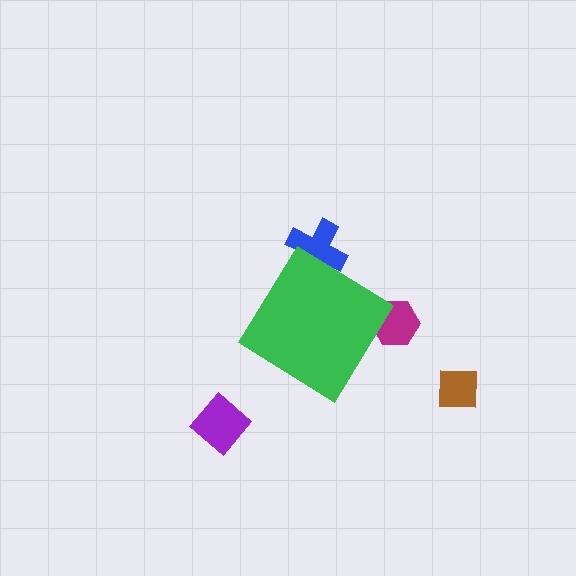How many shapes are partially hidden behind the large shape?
2 shapes are partially hidden.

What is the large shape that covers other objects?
A green diamond.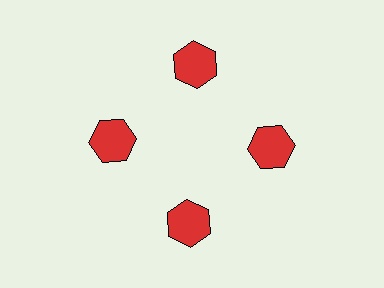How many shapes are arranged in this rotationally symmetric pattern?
There are 4 shapes, arranged in 4 groups of 1.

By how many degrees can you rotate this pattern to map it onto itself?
The pattern maps onto itself every 90 degrees of rotation.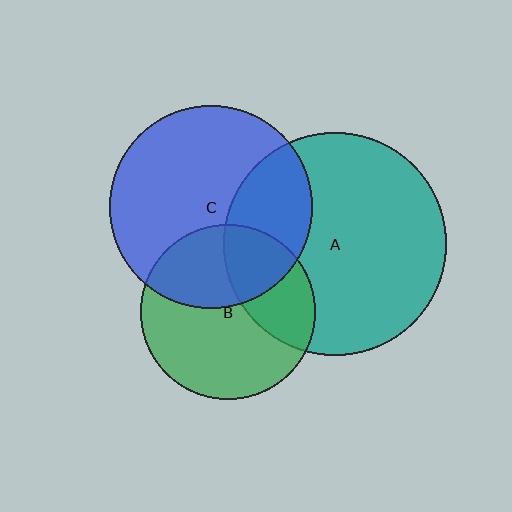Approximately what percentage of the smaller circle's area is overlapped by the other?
Approximately 35%.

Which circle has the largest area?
Circle A (teal).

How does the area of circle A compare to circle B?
Approximately 1.6 times.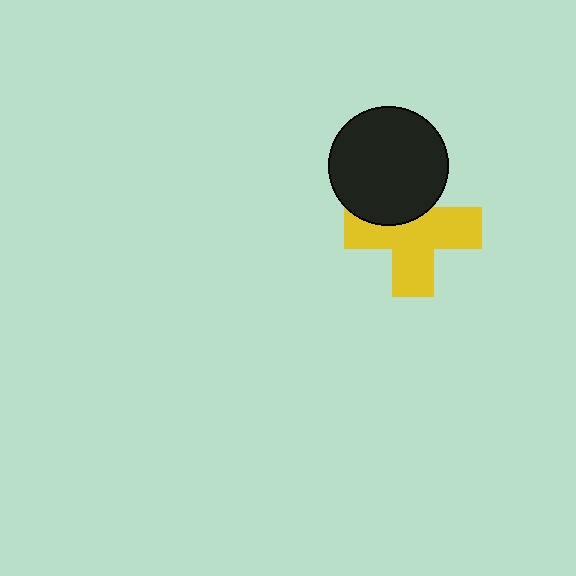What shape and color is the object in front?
The object in front is a black circle.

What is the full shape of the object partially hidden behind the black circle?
The partially hidden object is a yellow cross.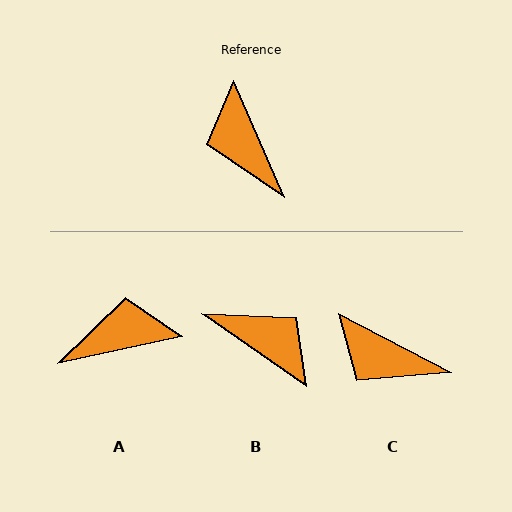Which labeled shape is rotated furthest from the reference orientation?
B, about 149 degrees away.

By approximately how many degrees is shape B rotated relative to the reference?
Approximately 149 degrees clockwise.